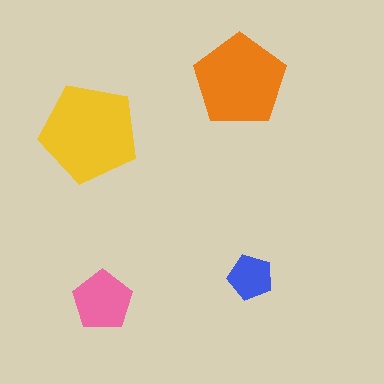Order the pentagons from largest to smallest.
the yellow one, the orange one, the pink one, the blue one.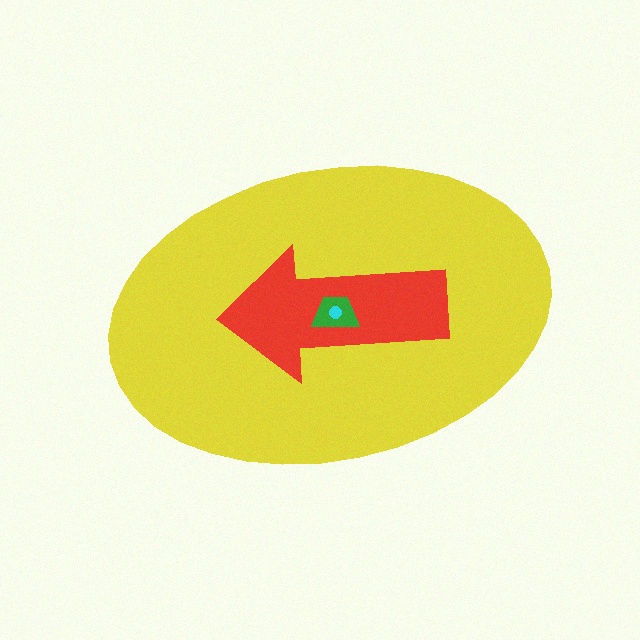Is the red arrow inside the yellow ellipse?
Yes.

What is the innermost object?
The cyan circle.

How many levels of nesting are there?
4.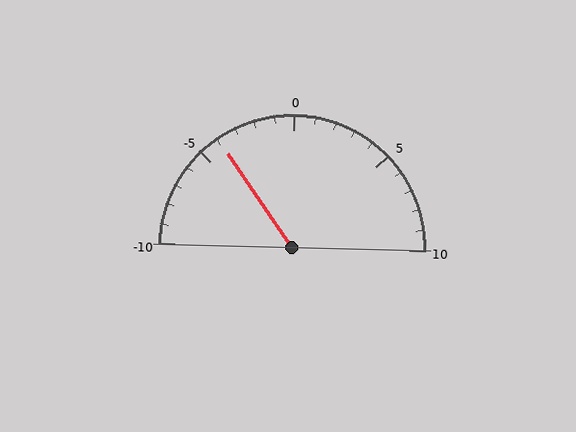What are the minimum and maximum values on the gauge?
The gauge ranges from -10 to 10.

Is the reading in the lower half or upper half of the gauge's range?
The reading is in the lower half of the range (-10 to 10).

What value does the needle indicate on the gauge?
The needle indicates approximately -4.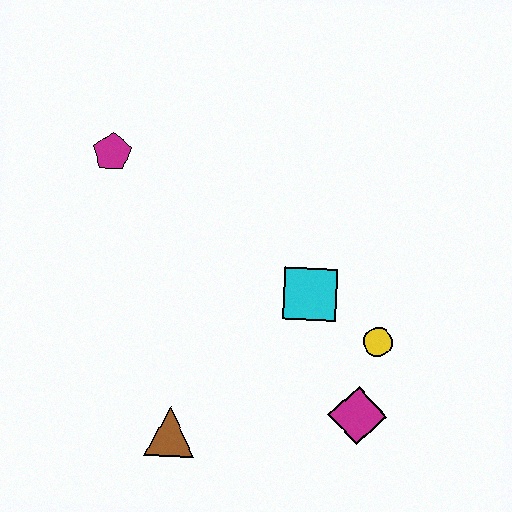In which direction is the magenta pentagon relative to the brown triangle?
The magenta pentagon is above the brown triangle.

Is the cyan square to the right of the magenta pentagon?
Yes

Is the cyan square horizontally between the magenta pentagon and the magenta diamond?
Yes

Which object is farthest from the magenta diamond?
The magenta pentagon is farthest from the magenta diamond.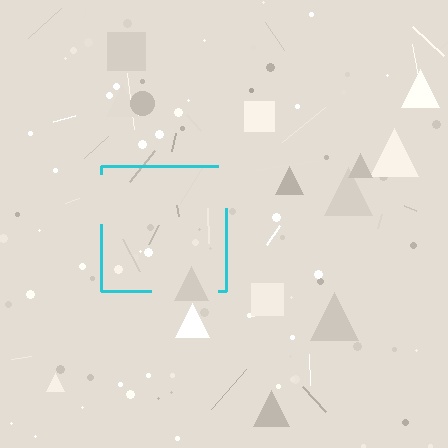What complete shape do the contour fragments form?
The contour fragments form a square.